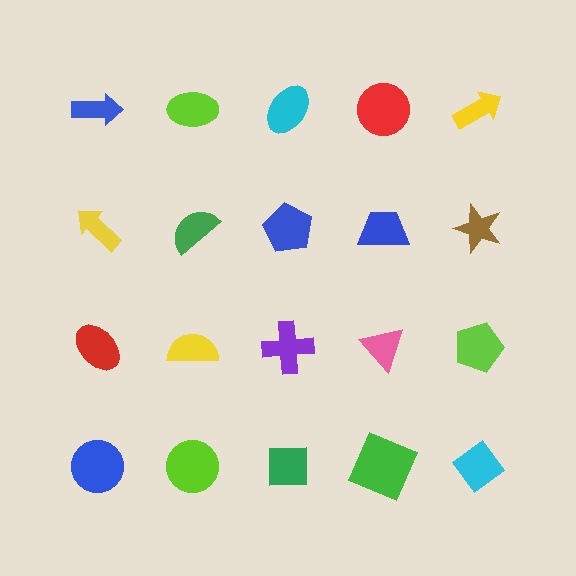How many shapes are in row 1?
5 shapes.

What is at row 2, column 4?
A blue trapezoid.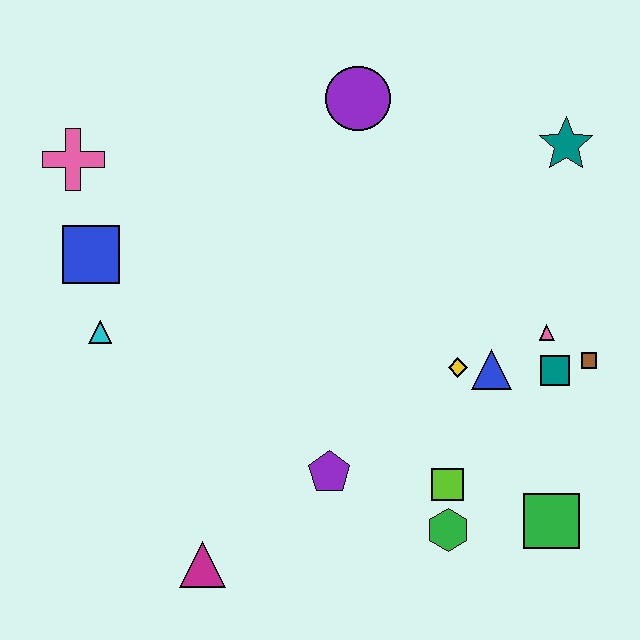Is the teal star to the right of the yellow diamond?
Yes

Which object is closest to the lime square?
The green hexagon is closest to the lime square.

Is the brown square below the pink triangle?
Yes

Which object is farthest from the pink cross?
The green square is farthest from the pink cross.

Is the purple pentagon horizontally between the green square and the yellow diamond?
No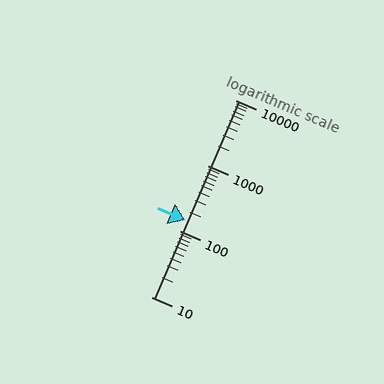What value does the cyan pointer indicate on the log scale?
The pointer indicates approximately 150.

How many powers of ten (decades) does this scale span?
The scale spans 3 decades, from 10 to 10000.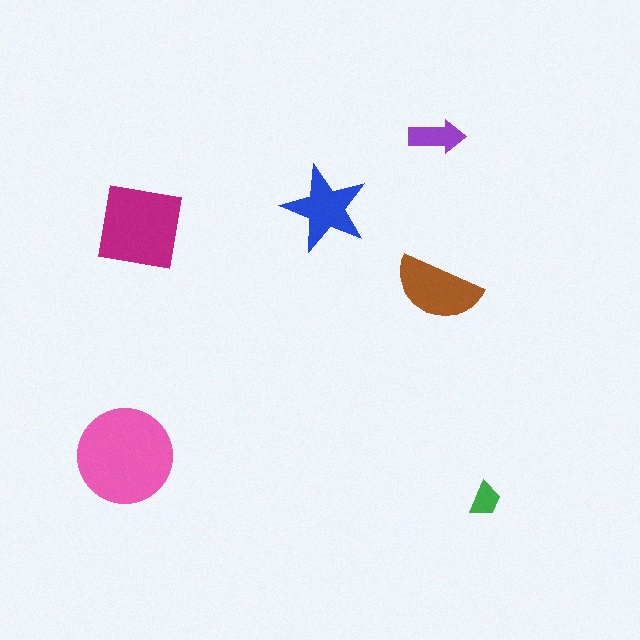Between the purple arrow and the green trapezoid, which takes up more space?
The purple arrow.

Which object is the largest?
The pink circle.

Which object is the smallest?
The green trapezoid.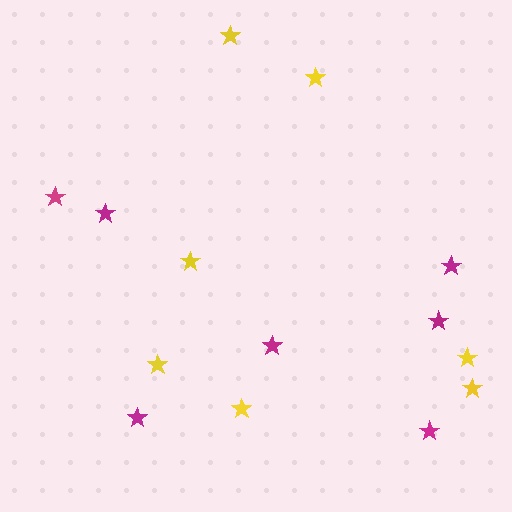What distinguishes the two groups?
There are 2 groups: one group of magenta stars (7) and one group of yellow stars (7).